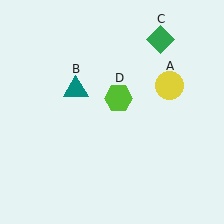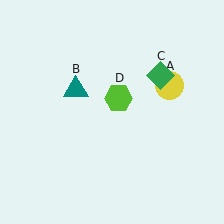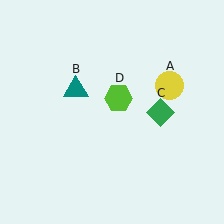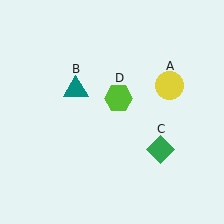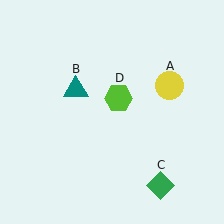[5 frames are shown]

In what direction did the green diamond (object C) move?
The green diamond (object C) moved down.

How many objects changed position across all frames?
1 object changed position: green diamond (object C).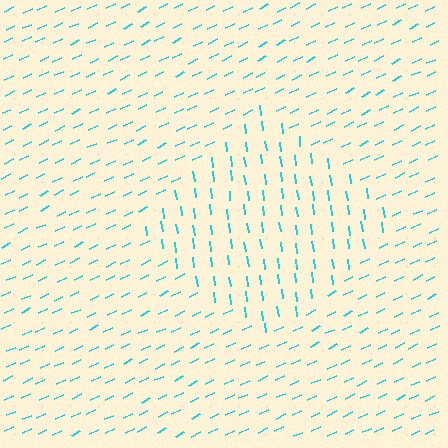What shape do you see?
I see a diamond.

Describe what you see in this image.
The image is filled with small cyan line segments. A diamond region in the image has lines oriented differently from the surrounding lines, creating a visible texture boundary.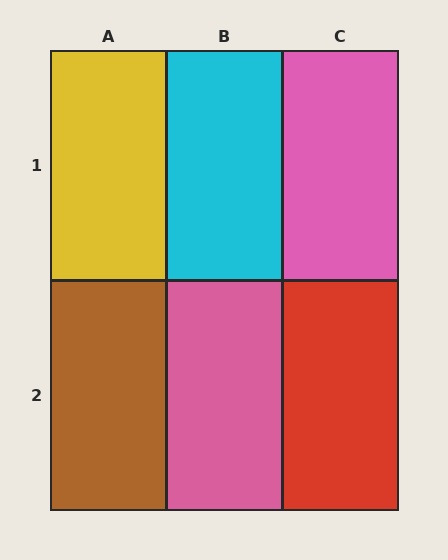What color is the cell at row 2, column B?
Pink.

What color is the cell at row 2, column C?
Red.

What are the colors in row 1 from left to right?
Yellow, cyan, pink.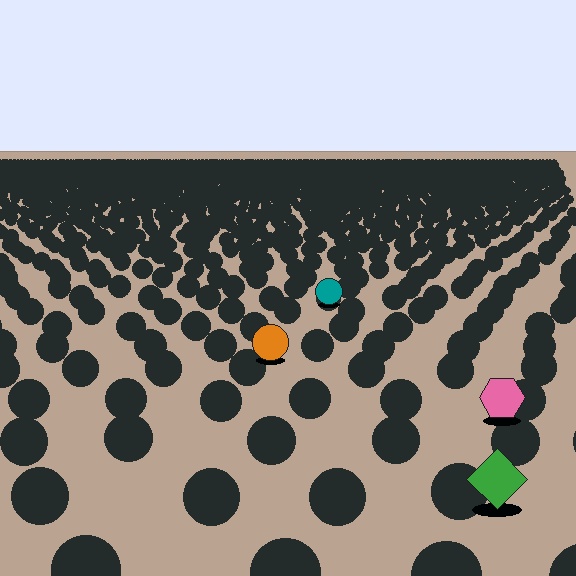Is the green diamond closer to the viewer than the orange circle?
Yes. The green diamond is closer — you can tell from the texture gradient: the ground texture is coarser near it.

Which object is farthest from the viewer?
The teal circle is farthest from the viewer. It appears smaller and the ground texture around it is denser.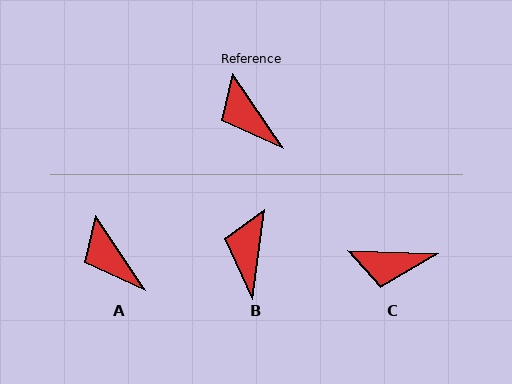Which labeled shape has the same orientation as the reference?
A.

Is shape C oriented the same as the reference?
No, it is off by about 54 degrees.